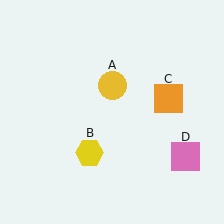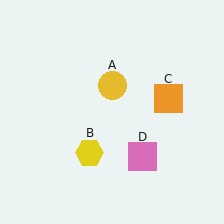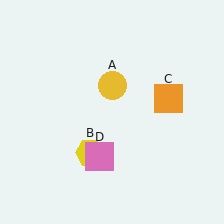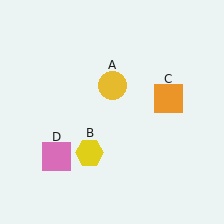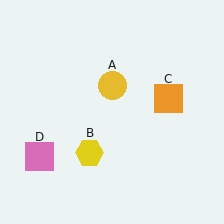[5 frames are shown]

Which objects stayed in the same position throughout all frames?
Yellow circle (object A) and yellow hexagon (object B) and orange square (object C) remained stationary.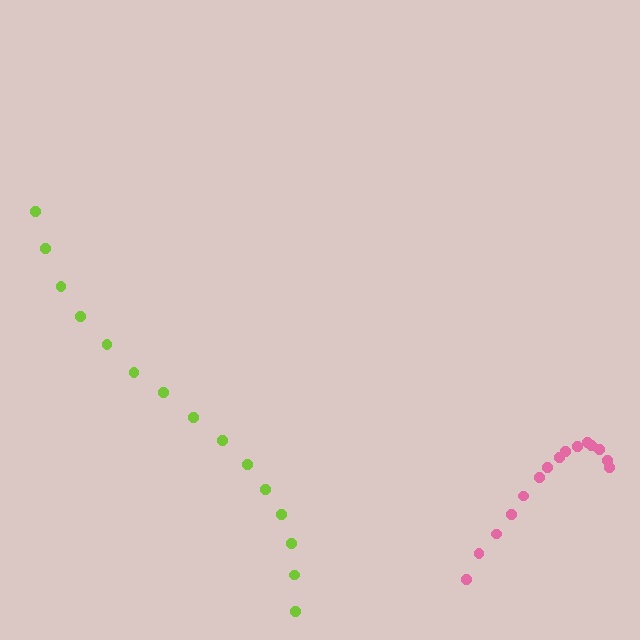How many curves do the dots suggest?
There are 2 distinct paths.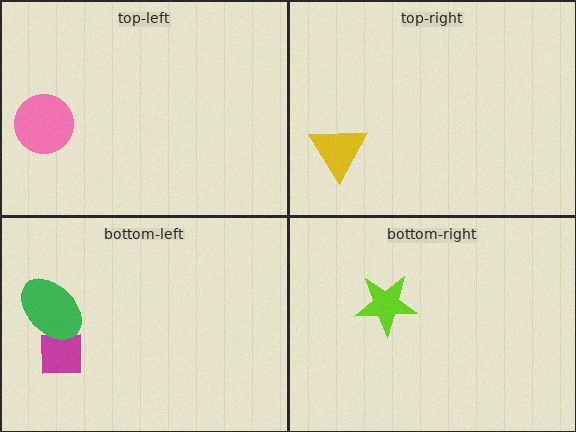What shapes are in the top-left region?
The pink circle.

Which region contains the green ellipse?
The bottom-left region.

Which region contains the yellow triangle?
The top-right region.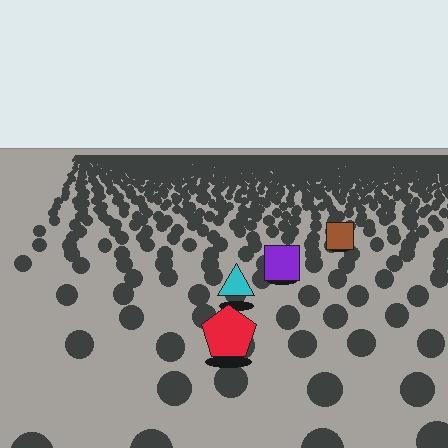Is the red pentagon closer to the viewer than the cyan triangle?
Yes. The red pentagon is closer — you can tell from the texture gradient: the ground texture is coarser near it.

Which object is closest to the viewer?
The red pentagon is closest. The texture marks near it are larger and more spread out.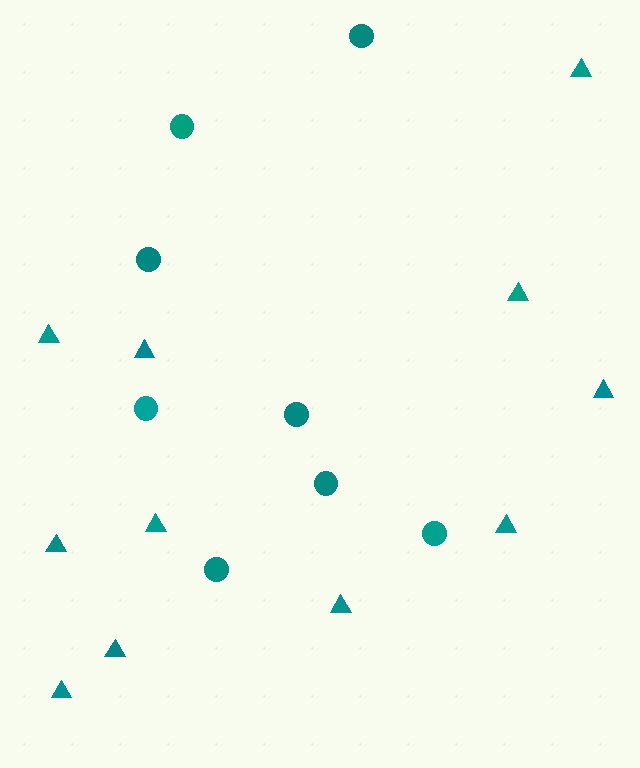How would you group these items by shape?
There are 2 groups: one group of circles (8) and one group of triangles (11).